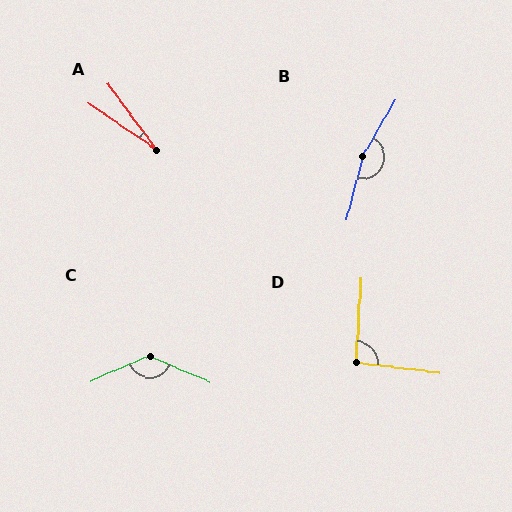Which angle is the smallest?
A, at approximately 19 degrees.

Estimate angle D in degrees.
Approximately 93 degrees.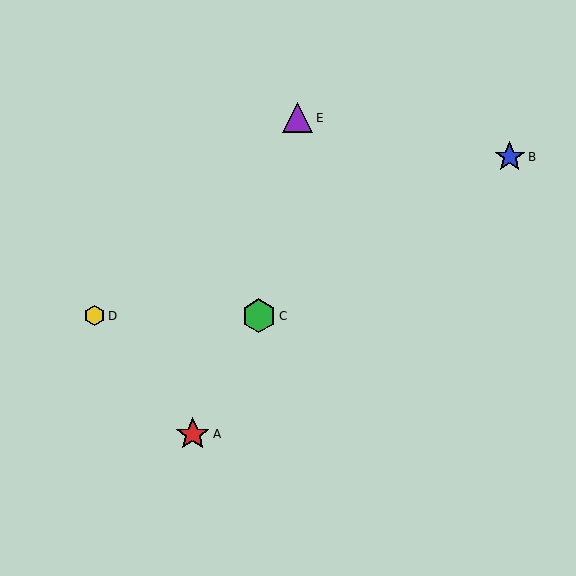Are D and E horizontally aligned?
No, D is at y≈316 and E is at y≈118.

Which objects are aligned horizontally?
Objects C, D are aligned horizontally.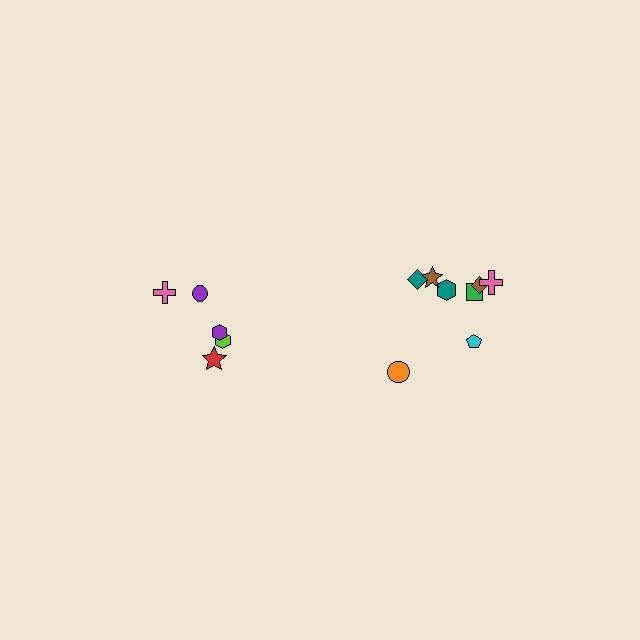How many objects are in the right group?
There are 8 objects.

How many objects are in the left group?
There are 5 objects.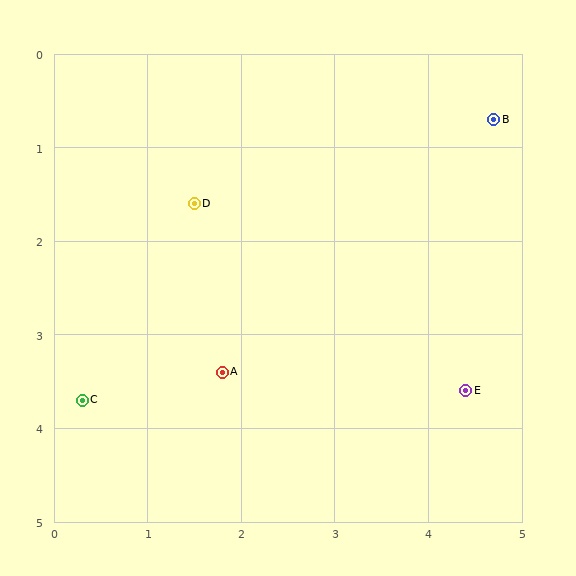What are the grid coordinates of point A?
Point A is at approximately (1.8, 3.4).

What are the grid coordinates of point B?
Point B is at approximately (4.7, 0.7).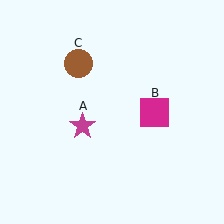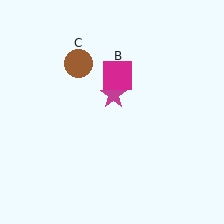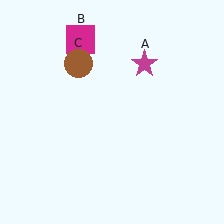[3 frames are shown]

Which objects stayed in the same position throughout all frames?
Brown circle (object C) remained stationary.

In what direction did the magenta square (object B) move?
The magenta square (object B) moved up and to the left.